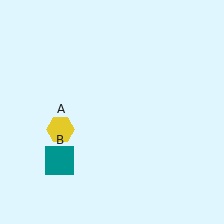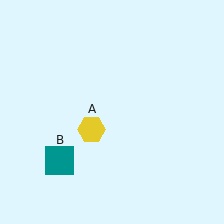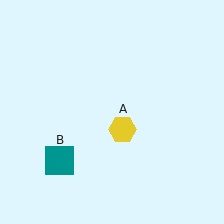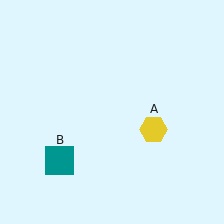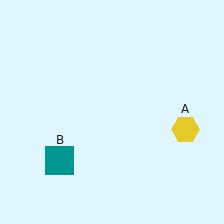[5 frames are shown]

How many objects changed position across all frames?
1 object changed position: yellow hexagon (object A).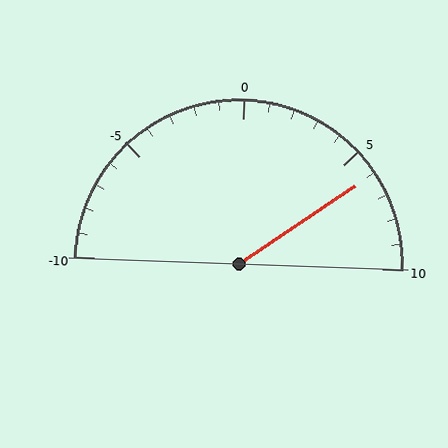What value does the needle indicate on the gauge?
The needle indicates approximately 6.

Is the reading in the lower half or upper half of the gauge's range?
The reading is in the upper half of the range (-10 to 10).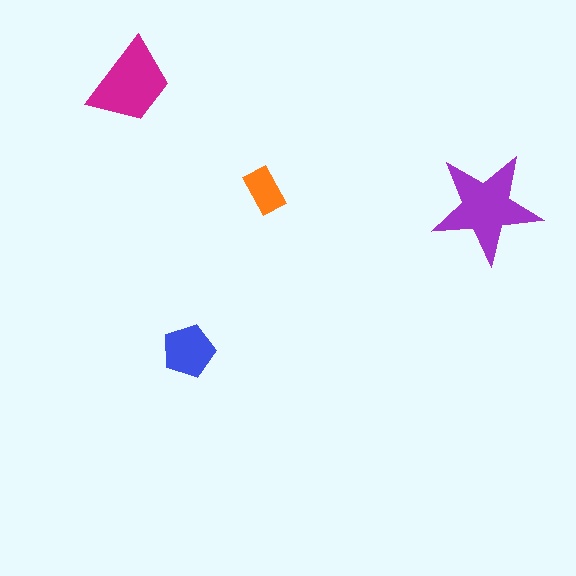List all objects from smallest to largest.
The orange rectangle, the blue pentagon, the magenta trapezoid, the purple star.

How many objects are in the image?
There are 4 objects in the image.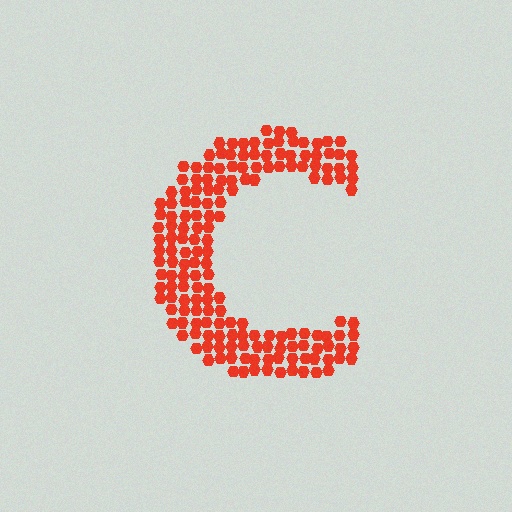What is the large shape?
The large shape is the letter C.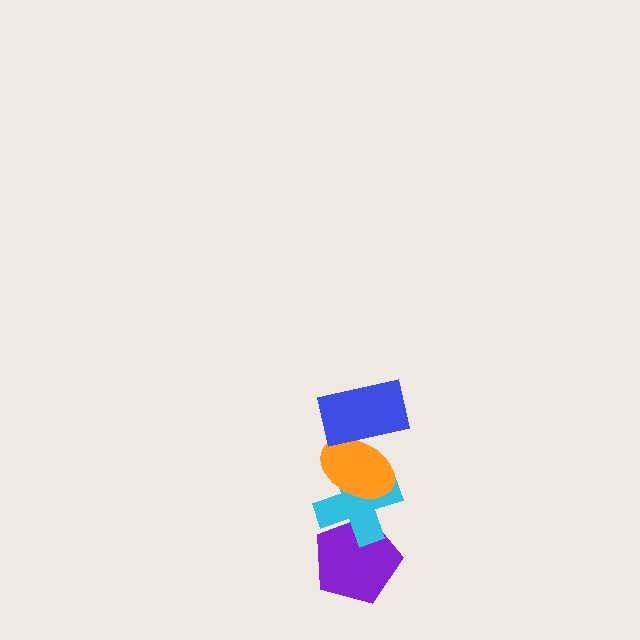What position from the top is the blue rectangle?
The blue rectangle is 1st from the top.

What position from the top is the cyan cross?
The cyan cross is 3rd from the top.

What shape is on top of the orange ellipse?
The blue rectangle is on top of the orange ellipse.